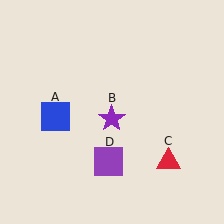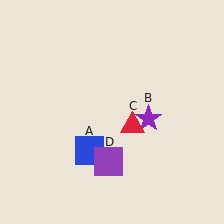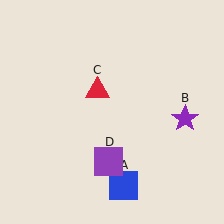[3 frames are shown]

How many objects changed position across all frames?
3 objects changed position: blue square (object A), purple star (object B), red triangle (object C).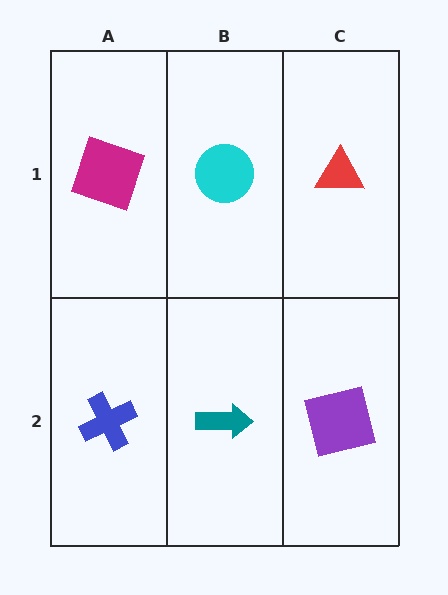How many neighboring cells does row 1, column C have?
2.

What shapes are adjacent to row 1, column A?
A blue cross (row 2, column A), a cyan circle (row 1, column B).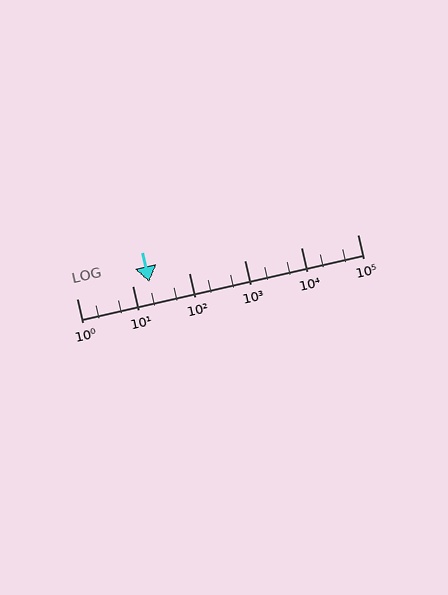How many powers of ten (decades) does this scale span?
The scale spans 5 decades, from 1 to 100000.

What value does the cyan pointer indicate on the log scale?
The pointer indicates approximately 20.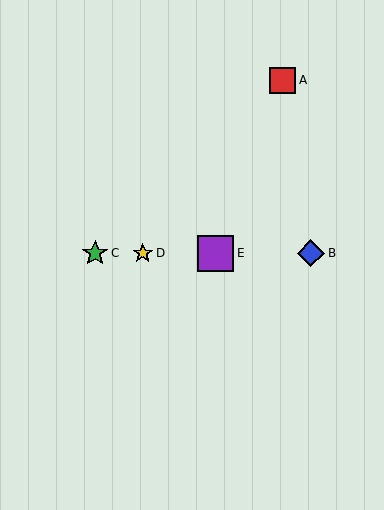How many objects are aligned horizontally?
4 objects (B, C, D, E) are aligned horizontally.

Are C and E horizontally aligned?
Yes, both are at y≈253.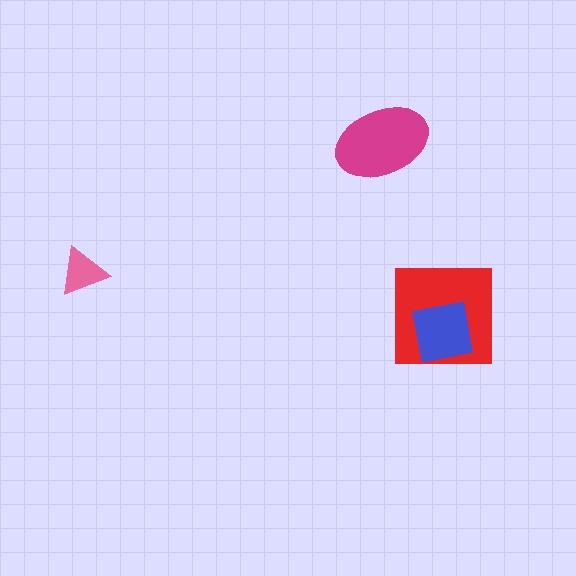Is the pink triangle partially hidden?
No, no other shape covers it.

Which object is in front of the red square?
The blue square is in front of the red square.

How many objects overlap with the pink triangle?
0 objects overlap with the pink triangle.